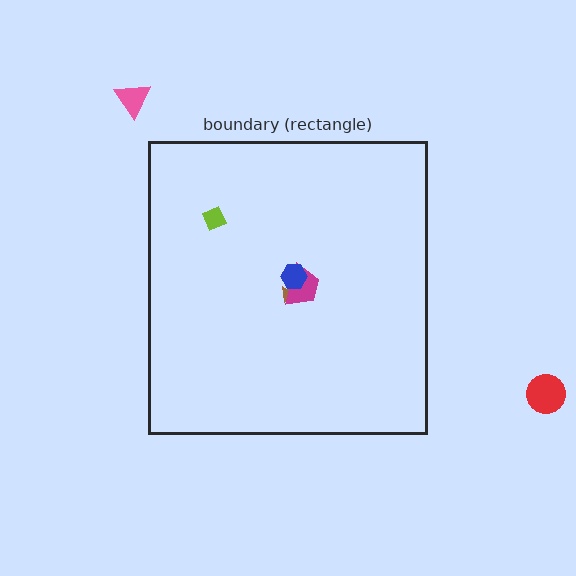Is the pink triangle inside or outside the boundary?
Outside.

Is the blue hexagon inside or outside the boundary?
Inside.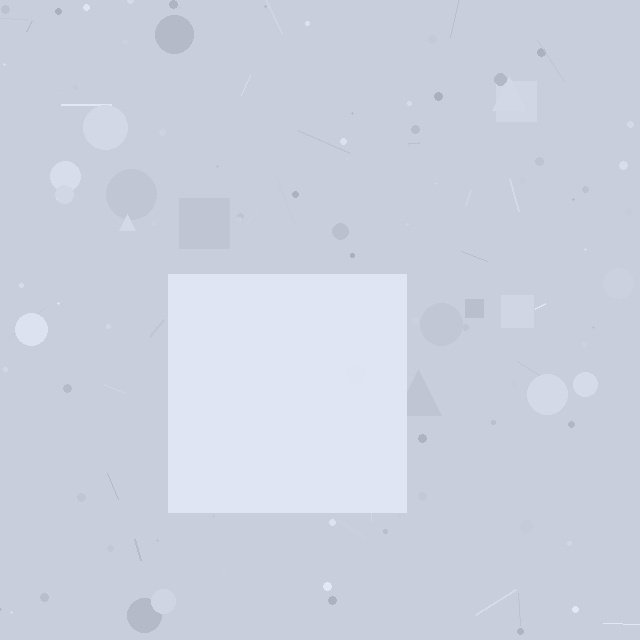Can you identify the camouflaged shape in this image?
The camouflaged shape is a square.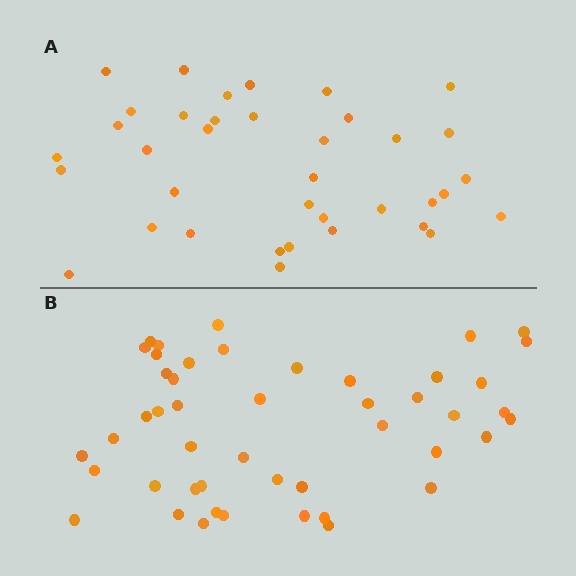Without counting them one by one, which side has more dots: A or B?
Region B (the bottom region) has more dots.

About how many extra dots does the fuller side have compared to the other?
Region B has roughly 10 or so more dots than region A.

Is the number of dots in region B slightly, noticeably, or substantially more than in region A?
Region B has noticeably more, but not dramatically so. The ratio is roughly 1.3 to 1.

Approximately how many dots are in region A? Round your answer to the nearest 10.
About 40 dots. (The exact count is 37, which rounds to 40.)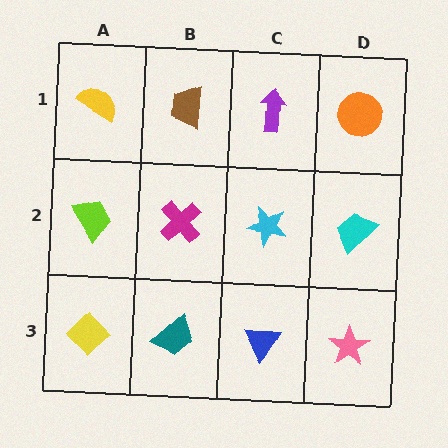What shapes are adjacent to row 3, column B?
A magenta cross (row 2, column B), a yellow diamond (row 3, column A), a blue triangle (row 3, column C).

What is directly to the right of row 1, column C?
An orange circle.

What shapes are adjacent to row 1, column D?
A cyan trapezoid (row 2, column D), a purple arrow (row 1, column C).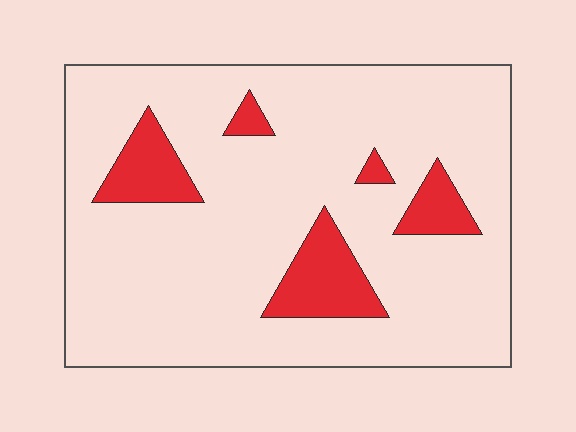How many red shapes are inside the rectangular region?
5.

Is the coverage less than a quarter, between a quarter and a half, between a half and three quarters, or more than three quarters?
Less than a quarter.